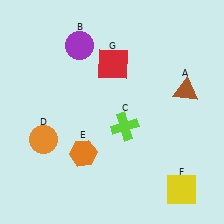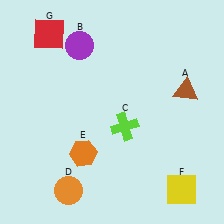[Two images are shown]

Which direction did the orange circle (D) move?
The orange circle (D) moved down.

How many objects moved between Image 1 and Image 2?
2 objects moved between the two images.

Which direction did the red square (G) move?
The red square (G) moved left.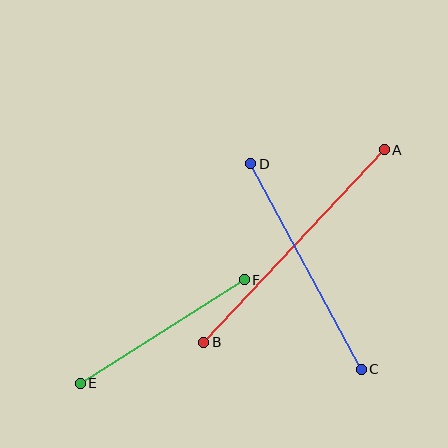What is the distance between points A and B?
The distance is approximately 264 pixels.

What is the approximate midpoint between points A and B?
The midpoint is at approximately (294, 246) pixels.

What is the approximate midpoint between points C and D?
The midpoint is at approximately (306, 267) pixels.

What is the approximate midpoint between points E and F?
The midpoint is at approximately (162, 332) pixels.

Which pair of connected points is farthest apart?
Points A and B are farthest apart.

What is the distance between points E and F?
The distance is approximately 194 pixels.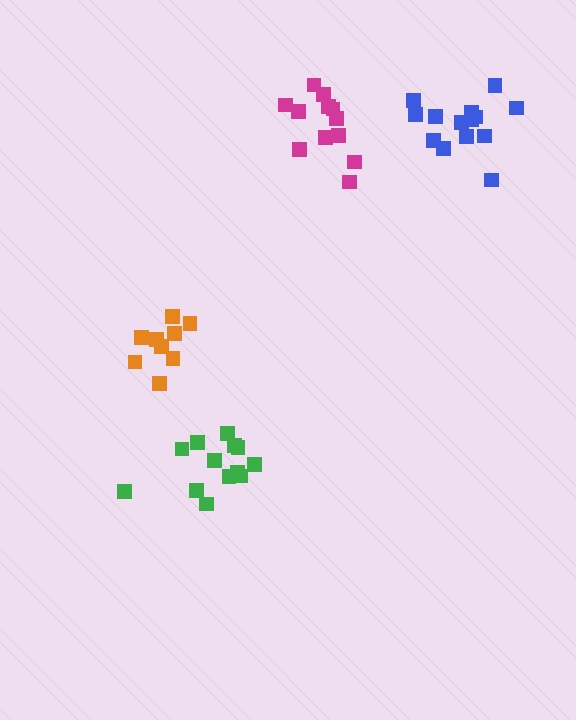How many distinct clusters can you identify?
There are 4 distinct clusters.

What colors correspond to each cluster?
The clusters are colored: magenta, green, orange, blue.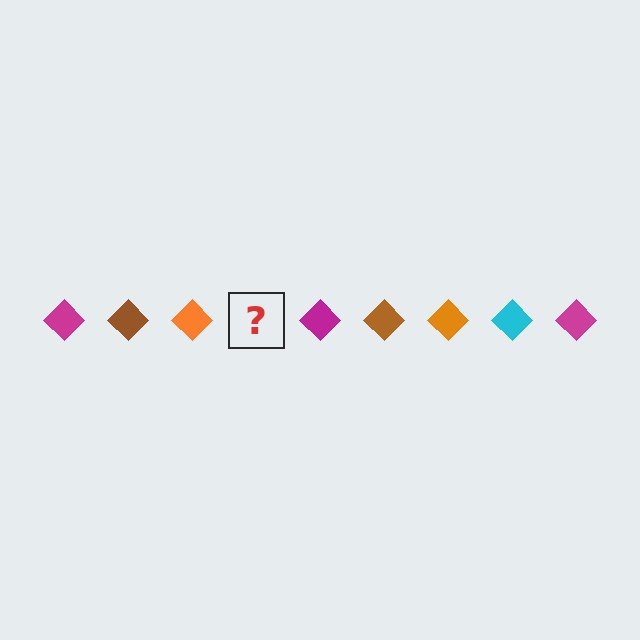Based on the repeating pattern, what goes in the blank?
The blank should be a cyan diamond.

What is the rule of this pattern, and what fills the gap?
The rule is that the pattern cycles through magenta, brown, orange, cyan diamonds. The gap should be filled with a cyan diamond.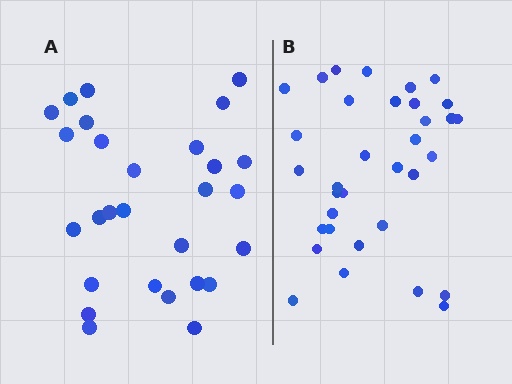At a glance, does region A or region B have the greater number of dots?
Region B (the right region) has more dots.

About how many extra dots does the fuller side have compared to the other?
Region B has about 6 more dots than region A.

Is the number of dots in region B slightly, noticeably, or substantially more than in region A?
Region B has only slightly more — the two regions are fairly close. The ratio is roughly 1.2 to 1.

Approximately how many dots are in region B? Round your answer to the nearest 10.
About 30 dots. (The exact count is 34, which rounds to 30.)